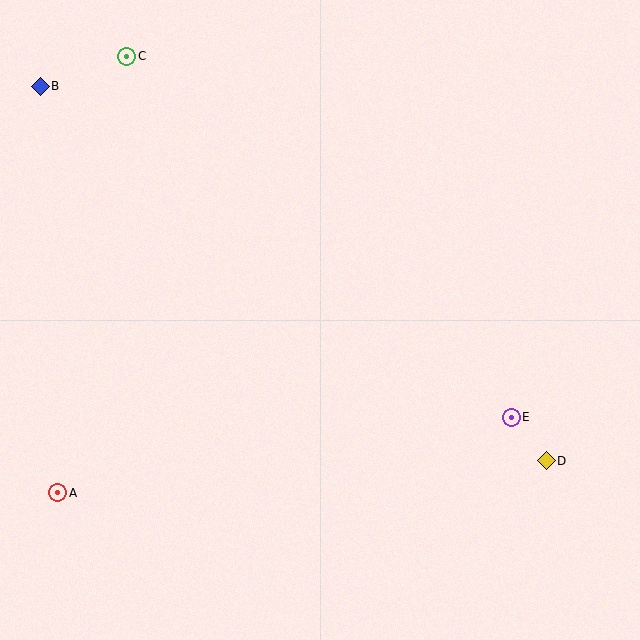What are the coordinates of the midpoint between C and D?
The midpoint between C and D is at (337, 258).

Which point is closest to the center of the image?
Point E at (511, 417) is closest to the center.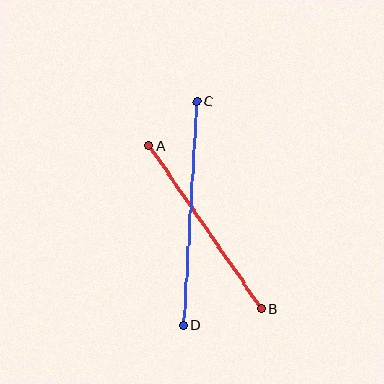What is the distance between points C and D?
The distance is approximately 224 pixels.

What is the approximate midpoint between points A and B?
The midpoint is at approximately (205, 227) pixels.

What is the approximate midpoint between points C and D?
The midpoint is at approximately (190, 213) pixels.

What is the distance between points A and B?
The distance is approximately 198 pixels.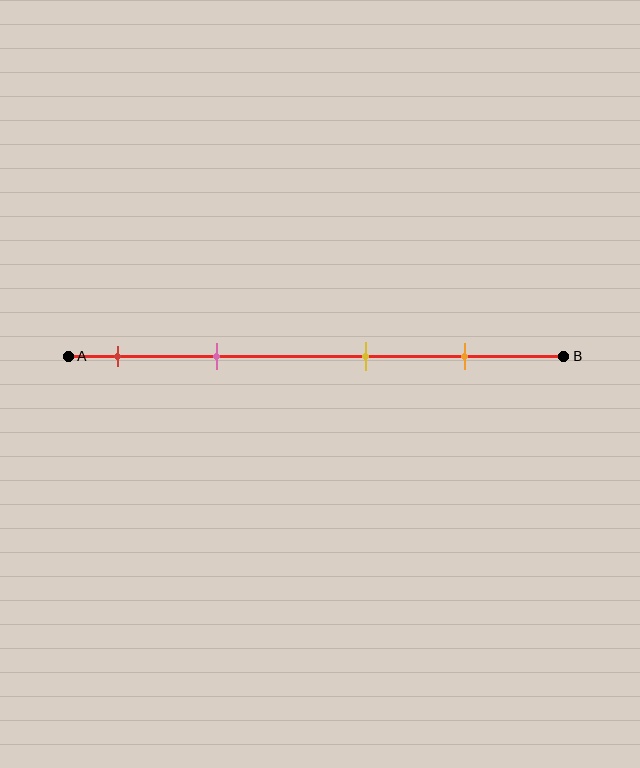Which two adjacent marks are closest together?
The red and pink marks are the closest adjacent pair.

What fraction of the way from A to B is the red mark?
The red mark is approximately 10% (0.1) of the way from A to B.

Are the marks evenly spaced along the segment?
No, the marks are not evenly spaced.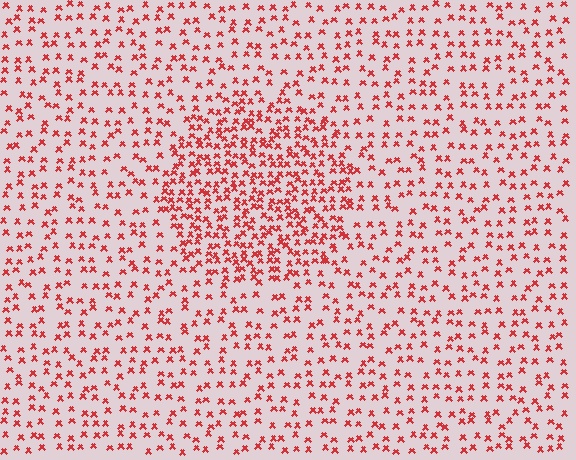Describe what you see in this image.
The image contains small red elements arranged at two different densities. A circle-shaped region is visible where the elements are more densely packed than the surrounding area.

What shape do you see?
I see a circle.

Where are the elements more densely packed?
The elements are more densely packed inside the circle boundary.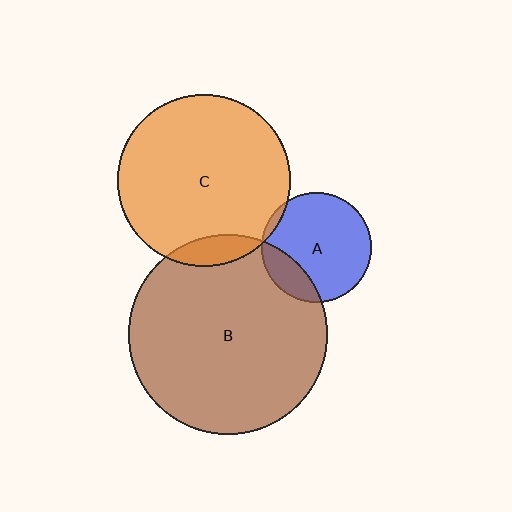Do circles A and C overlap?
Yes.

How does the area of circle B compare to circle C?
Approximately 1.3 times.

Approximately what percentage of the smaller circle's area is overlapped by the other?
Approximately 5%.